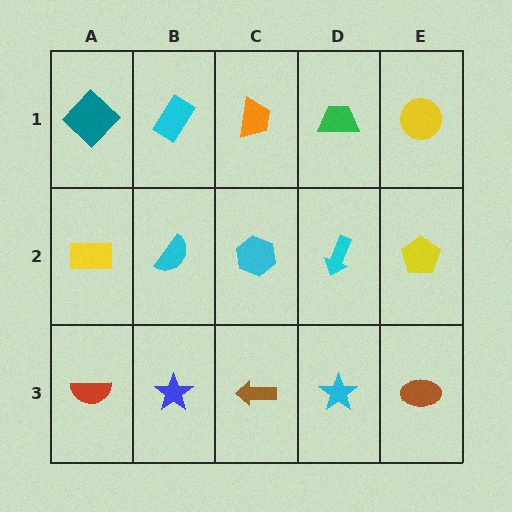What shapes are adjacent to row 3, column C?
A cyan hexagon (row 2, column C), a blue star (row 3, column B), a cyan star (row 3, column D).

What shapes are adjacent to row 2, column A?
A teal diamond (row 1, column A), a red semicircle (row 3, column A), a cyan semicircle (row 2, column B).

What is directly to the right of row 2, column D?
A yellow pentagon.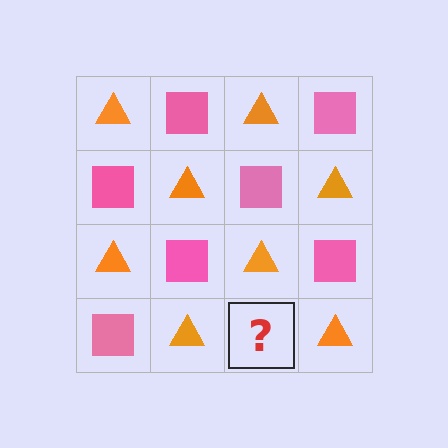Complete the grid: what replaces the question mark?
The question mark should be replaced with a pink square.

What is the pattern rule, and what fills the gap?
The rule is that it alternates orange triangle and pink square in a checkerboard pattern. The gap should be filled with a pink square.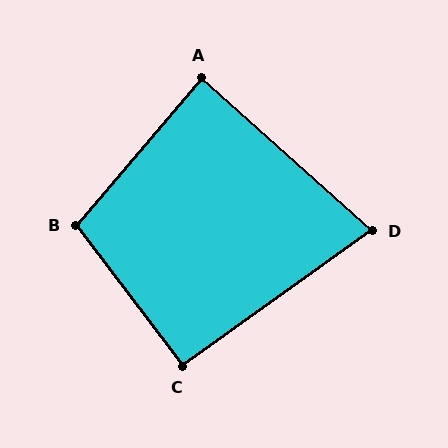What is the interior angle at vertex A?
Approximately 88 degrees (approximately right).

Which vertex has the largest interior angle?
B, at approximately 103 degrees.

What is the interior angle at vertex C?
Approximately 92 degrees (approximately right).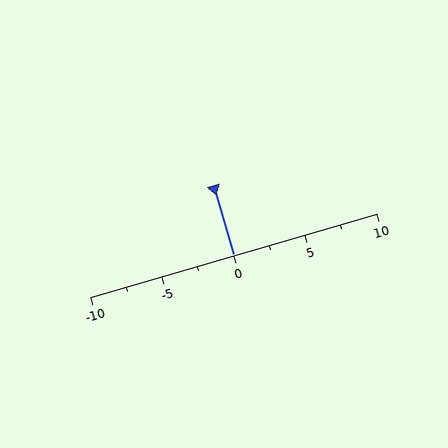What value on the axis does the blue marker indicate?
The marker indicates approximately 0.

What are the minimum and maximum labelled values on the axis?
The axis runs from -10 to 10.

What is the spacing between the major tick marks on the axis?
The major ticks are spaced 5 apart.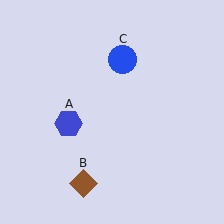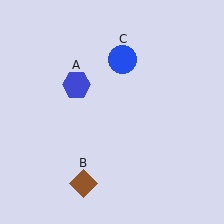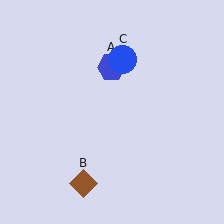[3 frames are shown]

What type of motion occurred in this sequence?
The blue hexagon (object A) rotated clockwise around the center of the scene.